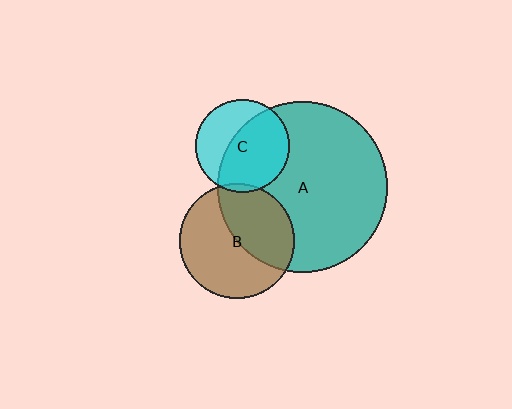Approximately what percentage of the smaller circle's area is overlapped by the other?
Approximately 60%.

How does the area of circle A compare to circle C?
Approximately 3.3 times.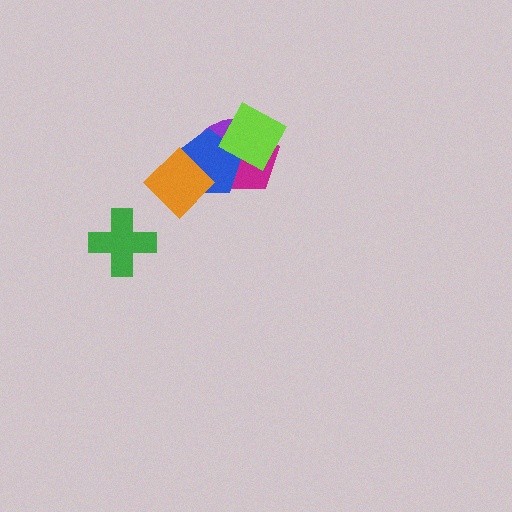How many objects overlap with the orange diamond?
1 object overlaps with the orange diamond.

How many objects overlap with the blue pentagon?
4 objects overlap with the blue pentagon.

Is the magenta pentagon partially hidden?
Yes, it is partially covered by another shape.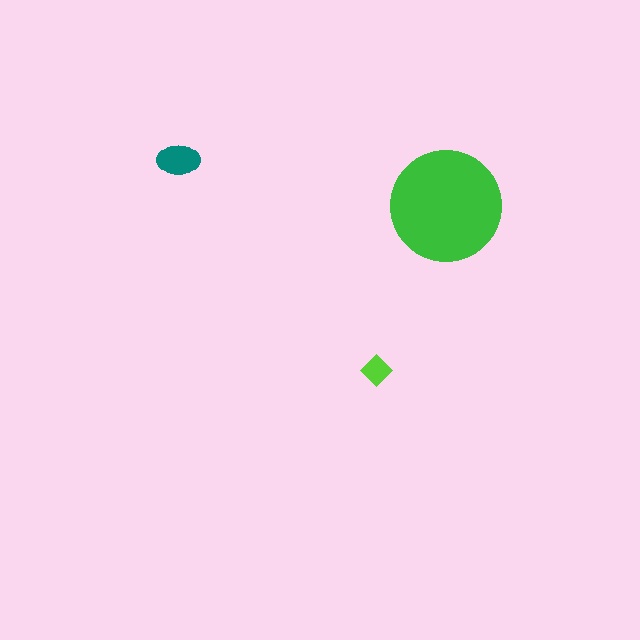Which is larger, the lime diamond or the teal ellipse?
The teal ellipse.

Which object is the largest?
The green circle.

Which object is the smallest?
The lime diamond.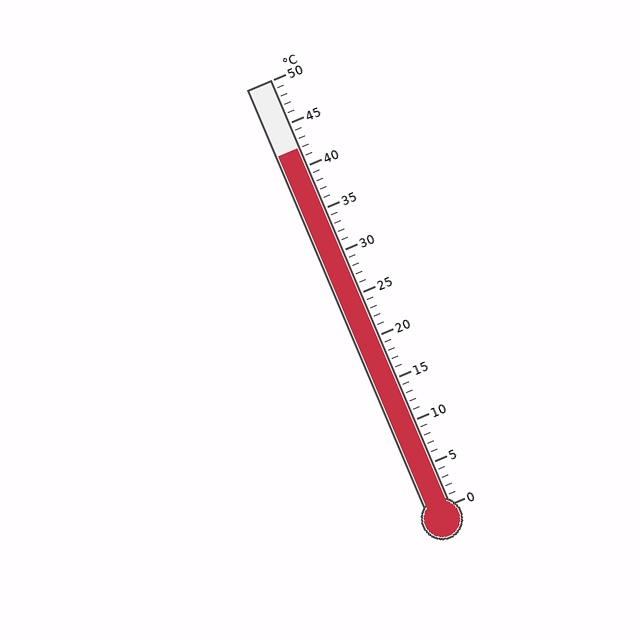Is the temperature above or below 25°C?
The temperature is above 25°C.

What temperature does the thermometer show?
The thermometer shows approximately 42°C.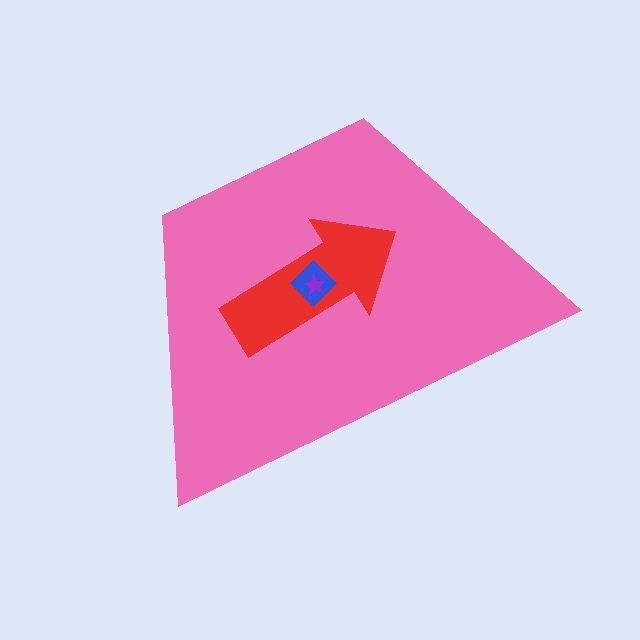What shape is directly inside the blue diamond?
The purple star.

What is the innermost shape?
The purple star.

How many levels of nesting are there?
4.